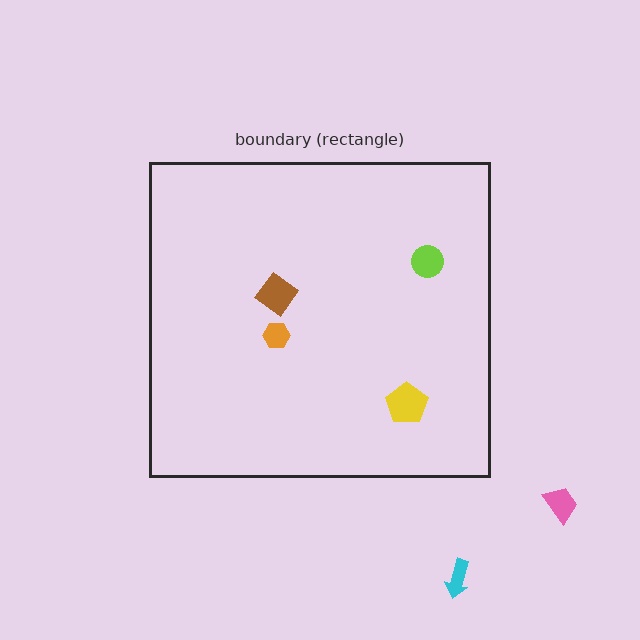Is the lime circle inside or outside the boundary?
Inside.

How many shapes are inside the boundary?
4 inside, 2 outside.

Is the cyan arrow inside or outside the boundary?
Outside.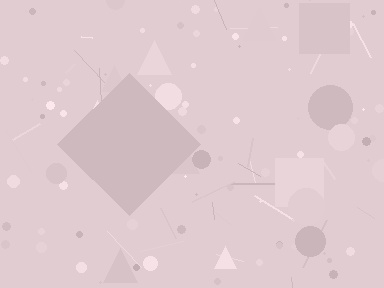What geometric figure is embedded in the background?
A diamond is embedded in the background.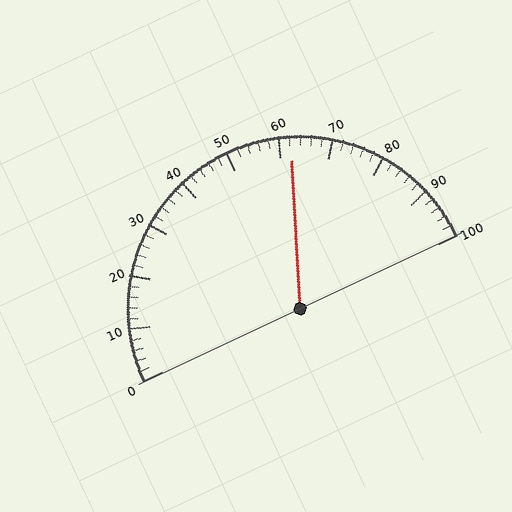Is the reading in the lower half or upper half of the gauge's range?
The reading is in the upper half of the range (0 to 100).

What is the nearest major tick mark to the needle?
The nearest major tick mark is 60.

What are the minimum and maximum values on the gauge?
The gauge ranges from 0 to 100.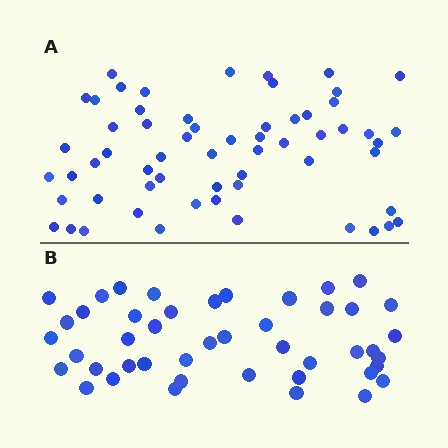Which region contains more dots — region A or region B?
Region A (the top region) has more dots.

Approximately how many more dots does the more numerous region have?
Region A has approximately 15 more dots than region B.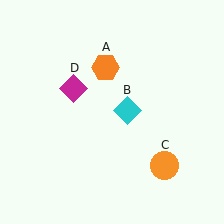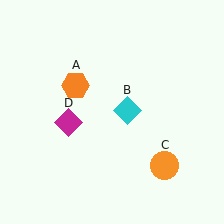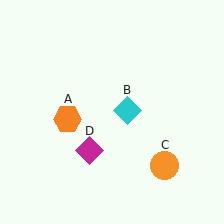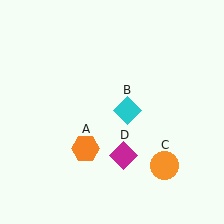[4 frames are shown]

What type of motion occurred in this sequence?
The orange hexagon (object A), magenta diamond (object D) rotated counterclockwise around the center of the scene.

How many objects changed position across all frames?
2 objects changed position: orange hexagon (object A), magenta diamond (object D).